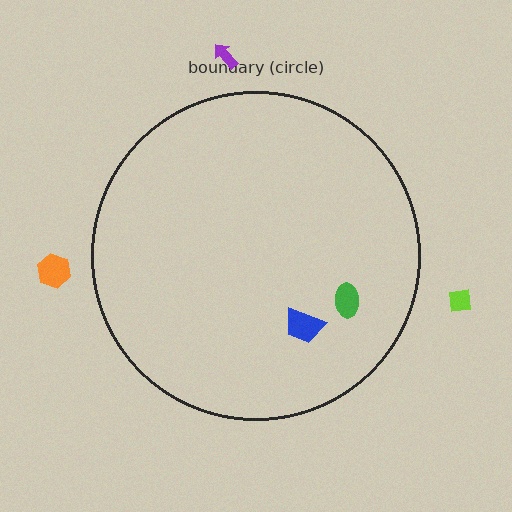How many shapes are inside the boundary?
2 inside, 3 outside.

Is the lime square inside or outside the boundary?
Outside.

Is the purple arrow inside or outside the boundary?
Outside.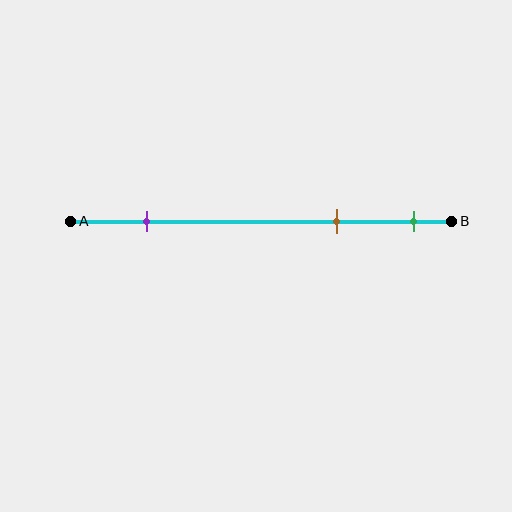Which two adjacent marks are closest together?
The brown and green marks are the closest adjacent pair.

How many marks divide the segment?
There are 3 marks dividing the segment.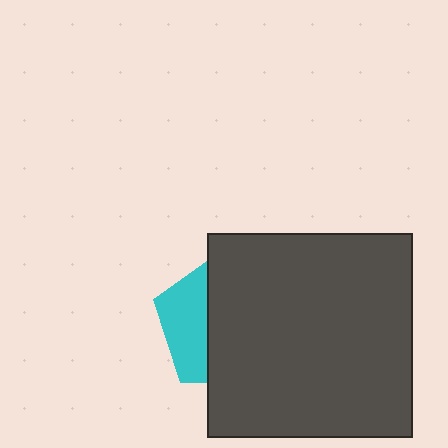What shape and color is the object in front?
The object in front is a dark gray square.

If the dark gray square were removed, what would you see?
You would see the complete cyan pentagon.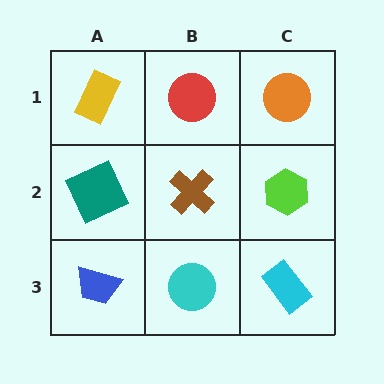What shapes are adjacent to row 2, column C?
An orange circle (row 1, column C), a cyan rectangle (row 3, column C), a brown cross (row 2, column B).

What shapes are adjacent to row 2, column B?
A red circle (row 1, column B), a cyan circle (row 3, column B), a teal square (row 2, column A), a lime hexagon (row 2, column C).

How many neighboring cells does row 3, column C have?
2.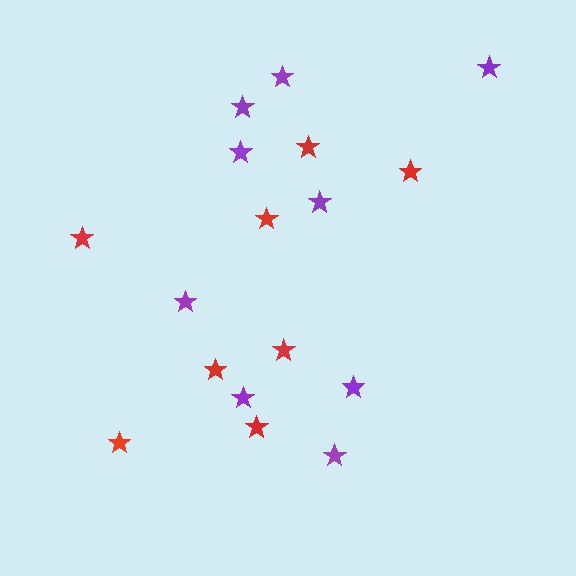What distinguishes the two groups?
There are 2 groups: one group of red stars (8) and one group of purple stars (9).